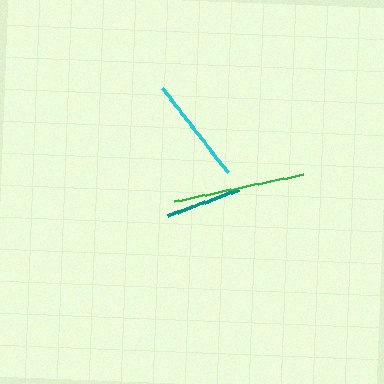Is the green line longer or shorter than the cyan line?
The green line is longer than the cyan line.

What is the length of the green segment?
The green segment is approximately 132 pixels long.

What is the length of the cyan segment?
The cyan segment is approximately 108 pixels long.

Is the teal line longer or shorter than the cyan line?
The cyan line is longer than the teal line.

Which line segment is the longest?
The green line is the longest at approximately 132 pixels.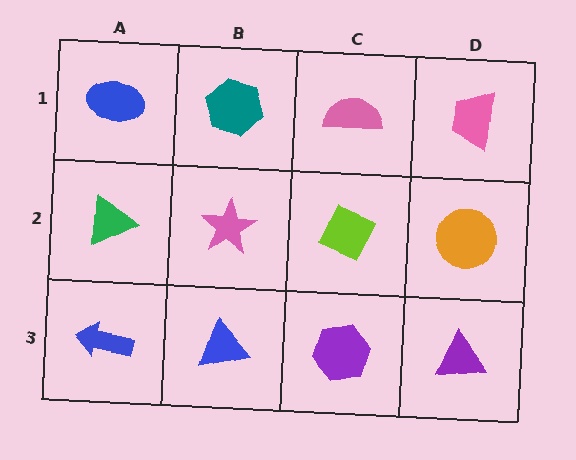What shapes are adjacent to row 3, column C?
A lime diamond (row 2, column C), a blue triangle (row 3, column B), a purple triangle (row 3, column D).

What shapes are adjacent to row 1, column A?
A green triangle (row 2, column A), a teal hexagon (row 1, column B).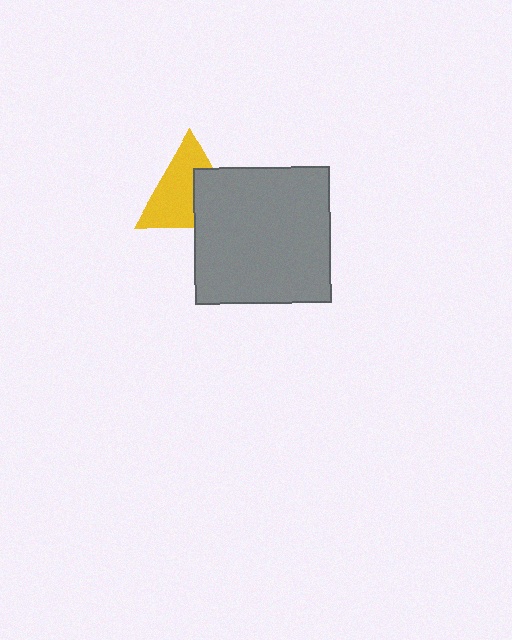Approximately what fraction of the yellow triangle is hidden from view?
Roughly 38% of the yellow triangle is hidden behind the gray square.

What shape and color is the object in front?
The object in front is a gray square.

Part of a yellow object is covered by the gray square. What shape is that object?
It is a triangle.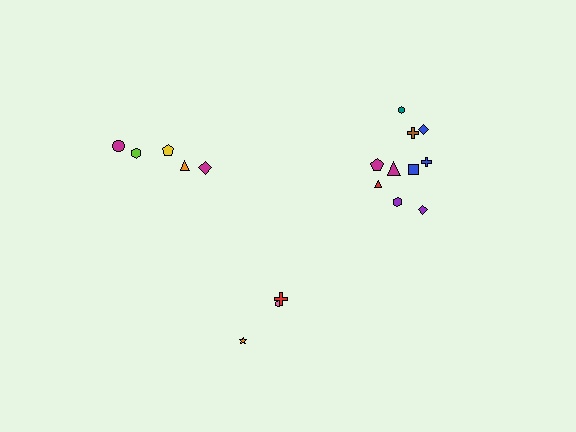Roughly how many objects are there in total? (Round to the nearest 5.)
Roughly 20 objects in total.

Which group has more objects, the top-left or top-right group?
The top-right group.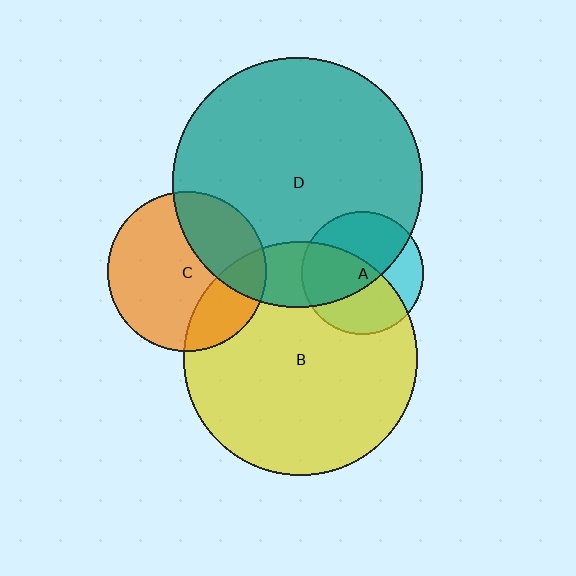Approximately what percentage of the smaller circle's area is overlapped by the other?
Approximately 15%.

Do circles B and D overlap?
Yes.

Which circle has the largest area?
Circle D (teal).